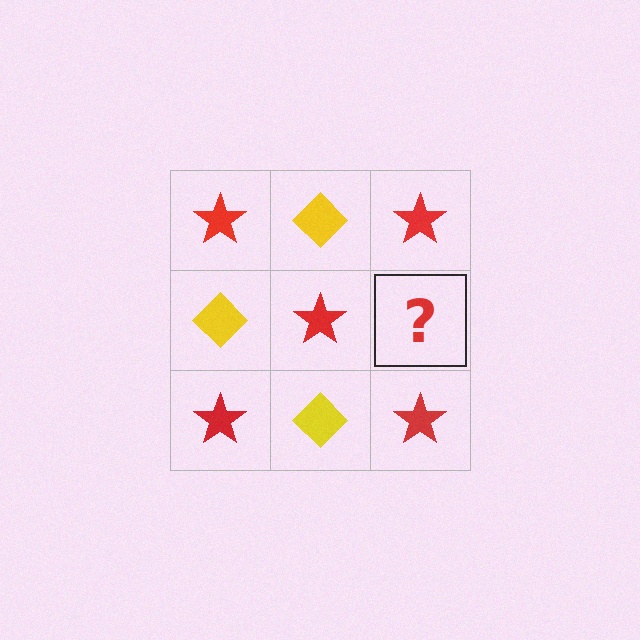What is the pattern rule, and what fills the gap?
The rule is that it alternates red star and yellow diamond in a checkerboard pattern. The gap should be filled with a yellow diamond.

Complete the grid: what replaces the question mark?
The question mark should be replaced with a yellow diamond.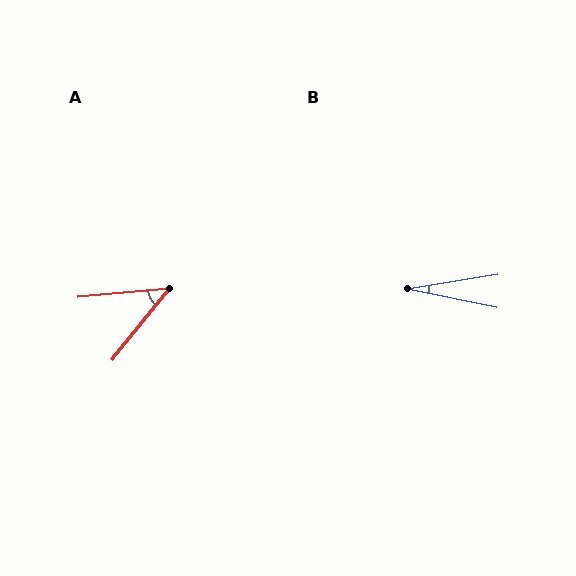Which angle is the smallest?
B, at approximately 21 degrees.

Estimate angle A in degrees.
Approximately 46 degrees.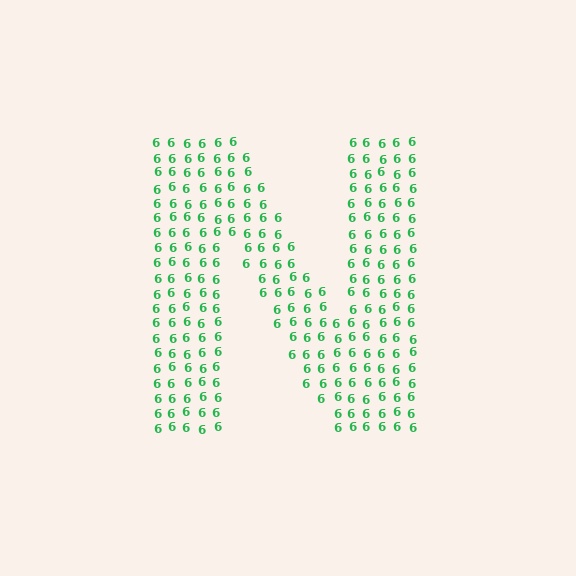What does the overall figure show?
The overall figure shows the letter N.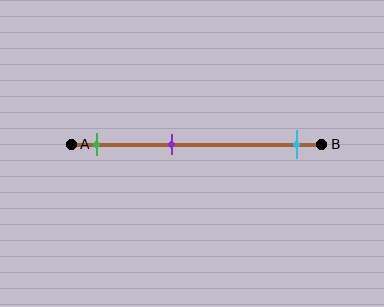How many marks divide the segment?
There are 3 marks dividing the segment.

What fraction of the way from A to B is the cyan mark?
The cyan mark is approximately 90% (0.9) of the way from A to B.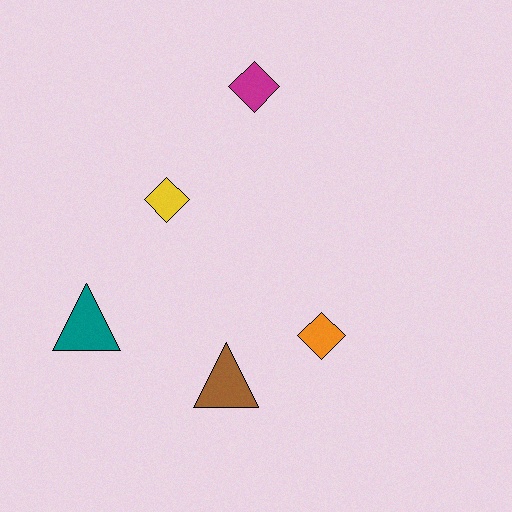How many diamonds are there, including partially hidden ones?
There are 3 diamonds.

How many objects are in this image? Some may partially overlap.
There are 5 objects.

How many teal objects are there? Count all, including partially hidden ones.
There is 1 teal object.